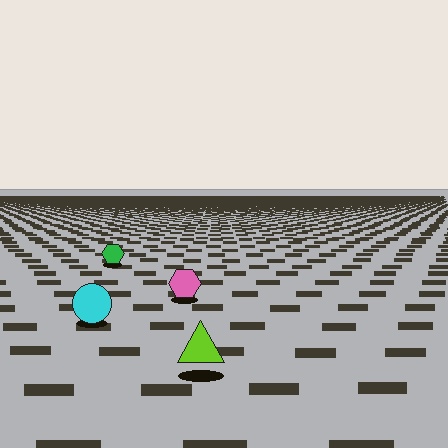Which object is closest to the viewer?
The lime triangle is closest. The texture marks near it are larger and more spread out.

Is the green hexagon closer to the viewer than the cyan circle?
No. The cyan circle is closer — you can tell from the texture gradient: the ground texture is coarser near it.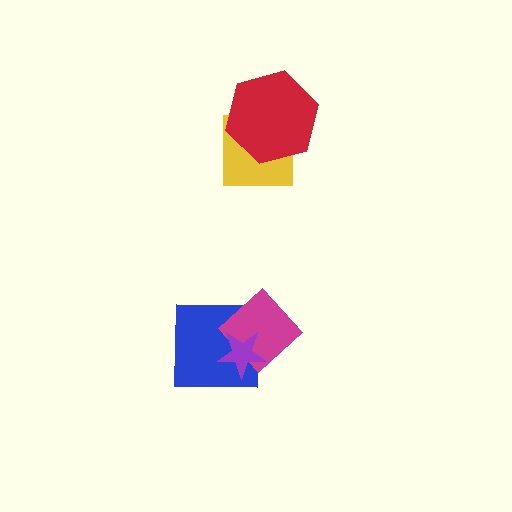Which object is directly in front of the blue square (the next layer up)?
The magenta diamond is directly in front of the blue square.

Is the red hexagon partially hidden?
No, no other shape covers it.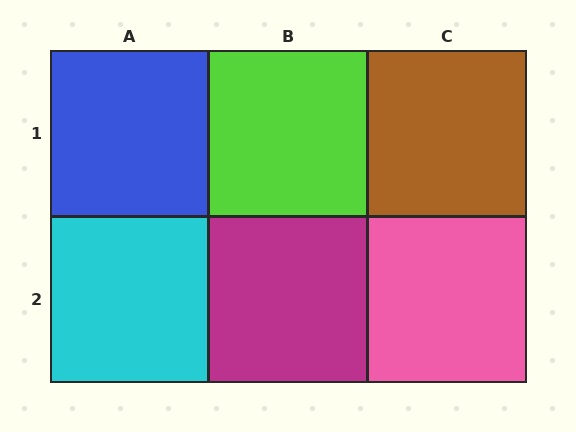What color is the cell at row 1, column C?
Brown.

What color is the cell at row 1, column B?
Lime.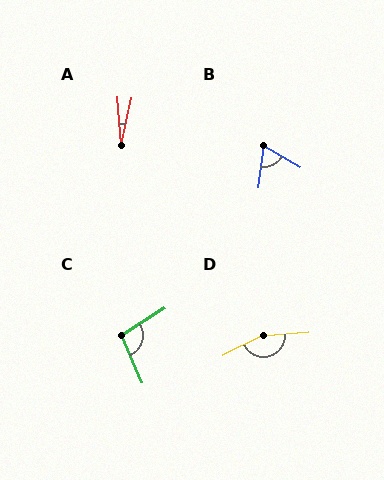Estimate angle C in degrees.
Approximately 100 degrees.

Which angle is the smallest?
A, at approximately 17 degrees.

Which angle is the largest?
D, at approximately 157 degrees.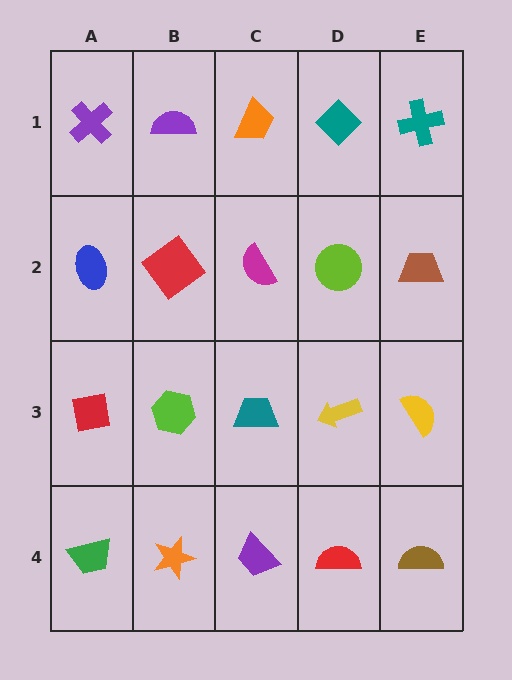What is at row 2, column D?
A lime circle.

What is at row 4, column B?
An orange star.